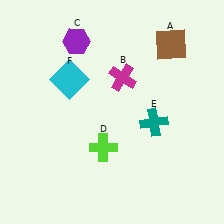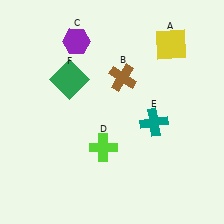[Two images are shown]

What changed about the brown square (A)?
In Image 1, A is brown. In Image 2, it changed to yellow.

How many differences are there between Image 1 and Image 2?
There are 3 differences between the two images.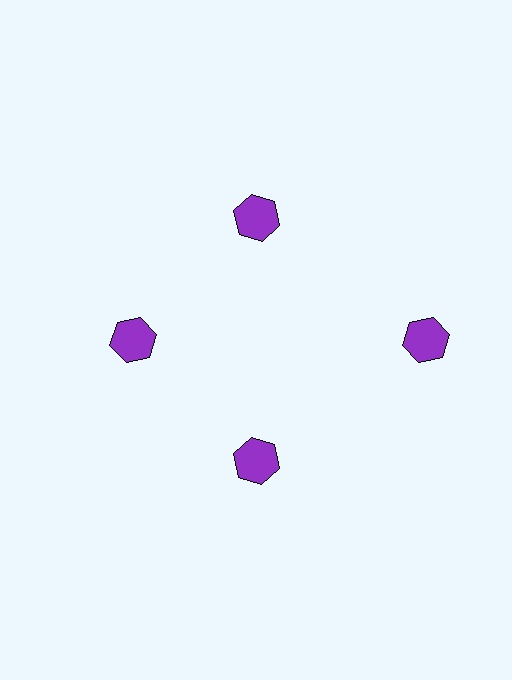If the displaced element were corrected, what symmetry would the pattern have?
It would have 4-fold rotational symmetry — the pattern would map onto itself every 90 degrees.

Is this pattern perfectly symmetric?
No. The 4 purple hexagons are arranged in a ring, but one element near the 3 o'clock position is pushed outward from the center, breaking the 4-fold rotational symmetry.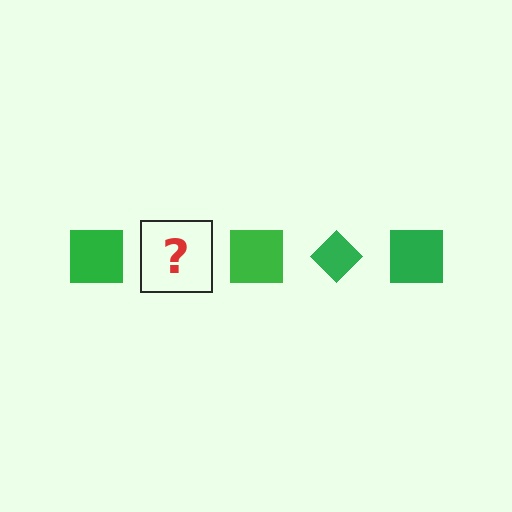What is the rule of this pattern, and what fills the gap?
The rule is that the pattern cycles through square, diamond shapes in green. The gap should be filled with a green diamond.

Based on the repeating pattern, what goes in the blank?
The blank should be a green diamond.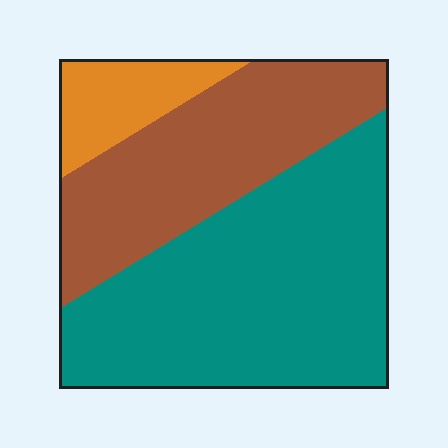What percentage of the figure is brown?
Brown covers about 35% of the figure.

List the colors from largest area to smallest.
From largest to smallest: teal, brown, orange.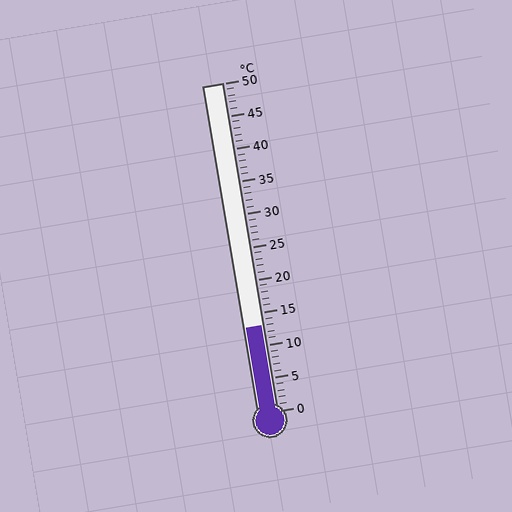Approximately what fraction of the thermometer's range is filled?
The thermometer is filled to approximately 25% of its range.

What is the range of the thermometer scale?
The thermometer scale ranges from 0°C to 50°C.